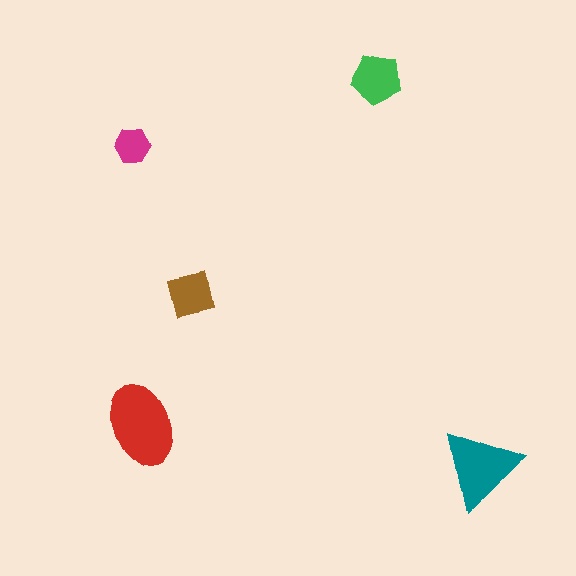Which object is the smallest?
The magenta hexagon.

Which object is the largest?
The red ellipse.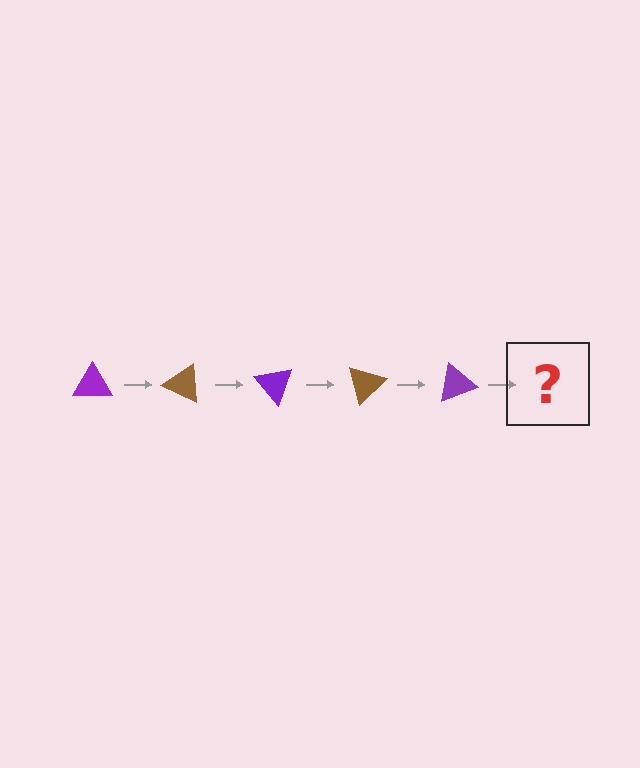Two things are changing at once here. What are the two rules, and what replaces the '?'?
The two rules are that it rotates 25 degrees each step and the color cycles through purple and brown. The '?' should be a brown triangle, rotated 125 degrees from the start.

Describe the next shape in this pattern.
It should be a brown triangle, rotated 125 degrees from the start.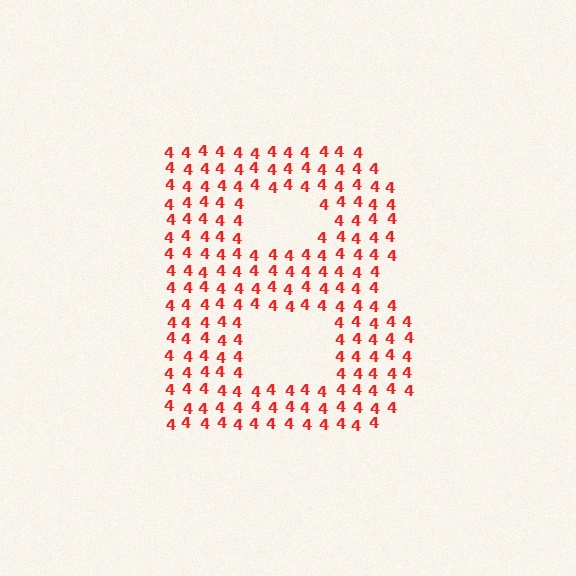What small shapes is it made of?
It is made of small digit 4's.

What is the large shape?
The large shape is the letter B.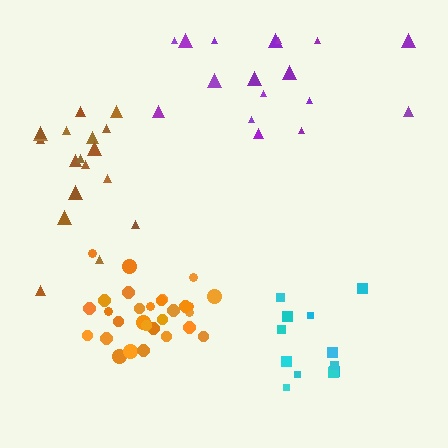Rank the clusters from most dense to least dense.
orange, cyan, brown, purple.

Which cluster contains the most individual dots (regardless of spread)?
Orange (29).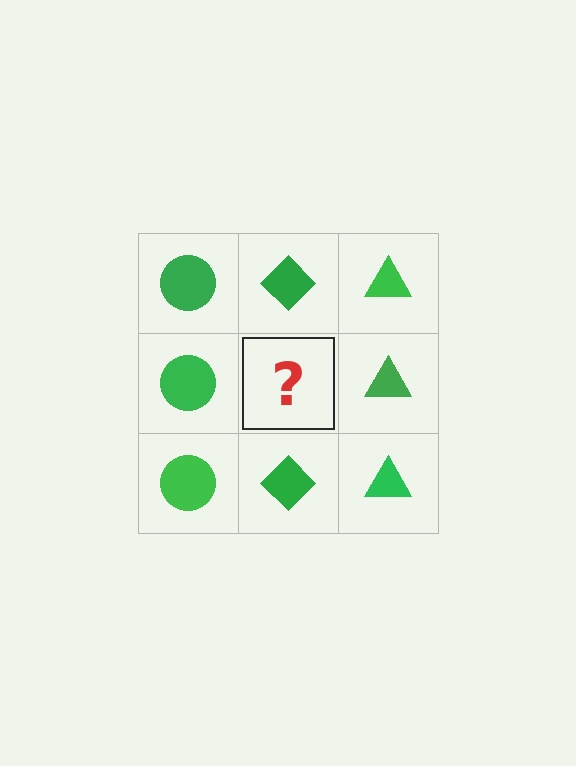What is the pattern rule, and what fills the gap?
The rule is that each column has a consistent shape. The gap should be filled with a green diamond.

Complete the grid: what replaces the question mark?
The question mark should be replaced with a green diamond.